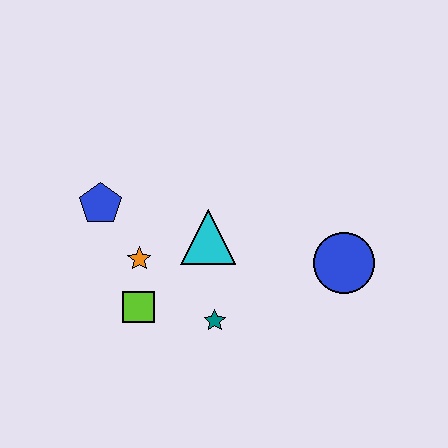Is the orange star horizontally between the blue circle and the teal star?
No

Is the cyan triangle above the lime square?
Yes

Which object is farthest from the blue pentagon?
The blue circle is farthest from the blue pentagon.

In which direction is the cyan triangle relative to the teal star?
The cyan triangle is above the teal star.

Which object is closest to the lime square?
The orange star is closest to the lime square.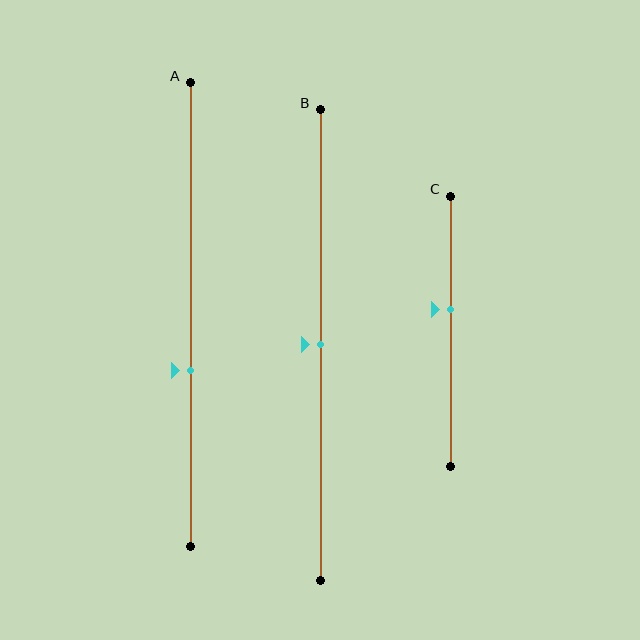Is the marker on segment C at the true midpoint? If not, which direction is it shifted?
No, the marker on segment C is shifted upward by about 8% of the segment length.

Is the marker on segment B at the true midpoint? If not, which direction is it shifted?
Yes, the marker on segment B is at the true midpoint.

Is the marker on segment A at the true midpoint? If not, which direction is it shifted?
No, the marker on segment A is shifted downward by about 12% of the segment length.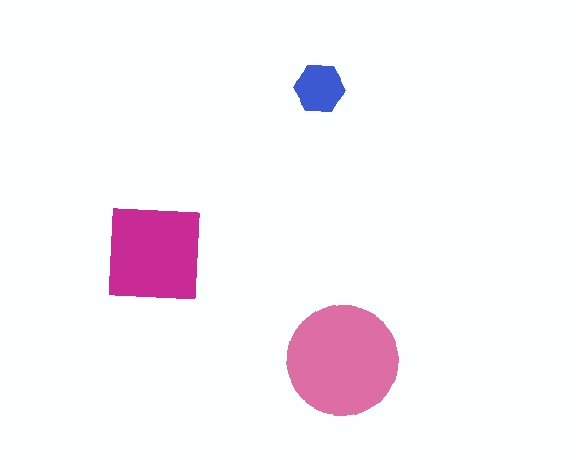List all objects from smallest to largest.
The blue hexagon, the magenta square, the pink circle.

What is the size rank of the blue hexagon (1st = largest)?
3rd.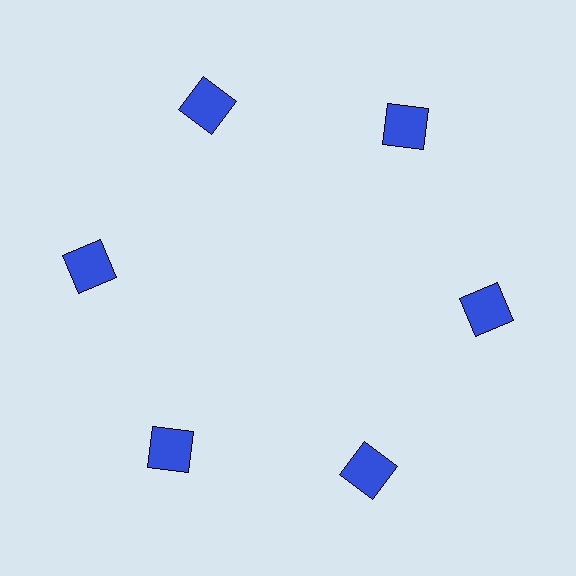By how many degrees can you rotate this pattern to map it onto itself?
The pattern maps onto itself every 60 degrees of rotation.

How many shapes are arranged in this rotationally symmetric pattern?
There are 6 shapes, arranged in 6 groups of 1.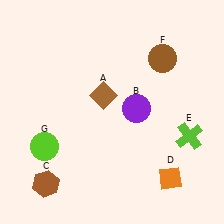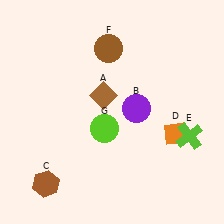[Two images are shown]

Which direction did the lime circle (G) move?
The lime circle (G) moved right.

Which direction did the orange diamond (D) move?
The orange diamond (D) moved up.